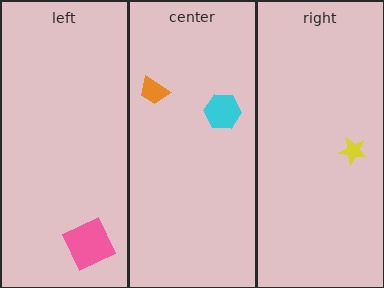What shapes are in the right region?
The yellow star.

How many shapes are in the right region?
1.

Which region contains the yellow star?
The right region.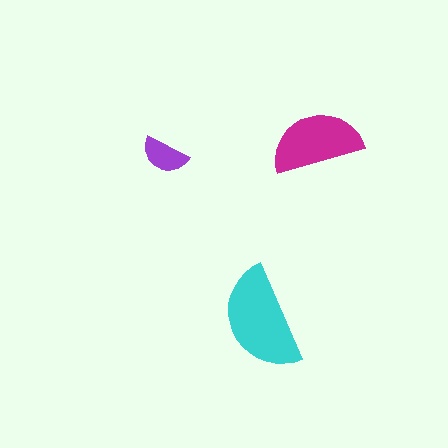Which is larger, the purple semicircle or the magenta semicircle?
The magenta one.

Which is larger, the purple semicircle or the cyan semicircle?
The cyan one.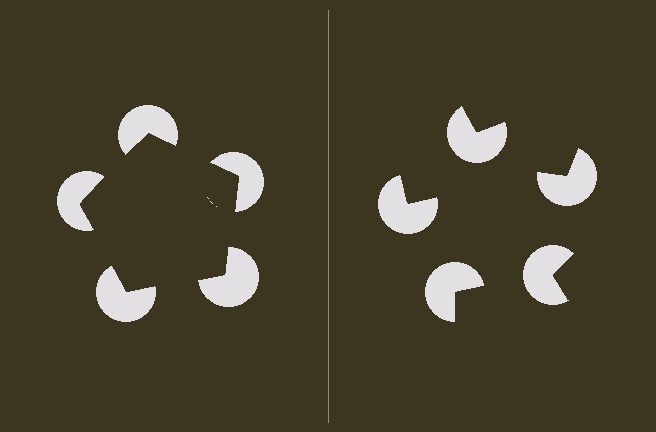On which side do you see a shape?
An illusory pentagon appears on the left side. On the right side the wedge cuts are rotated, so no coherent shape forms.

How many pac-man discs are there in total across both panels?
10 — 5 on each side.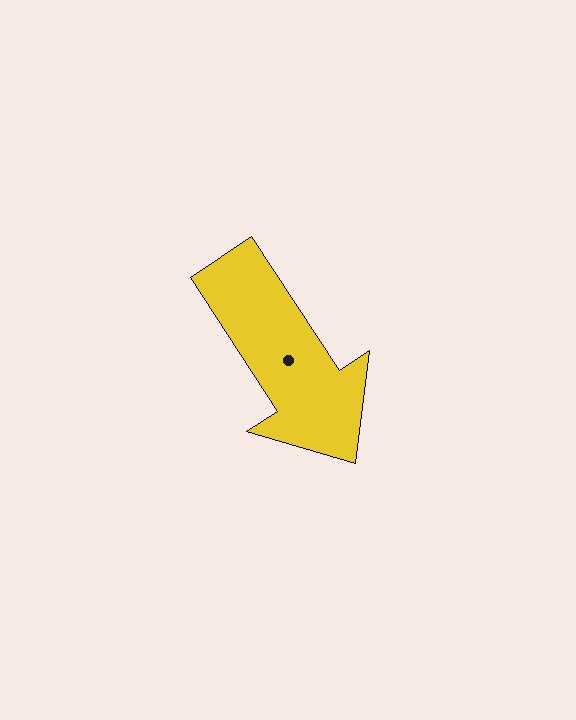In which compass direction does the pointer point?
Southeast.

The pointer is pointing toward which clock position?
Roughly 5 o'clock.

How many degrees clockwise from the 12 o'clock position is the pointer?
Approximately 147 degrees.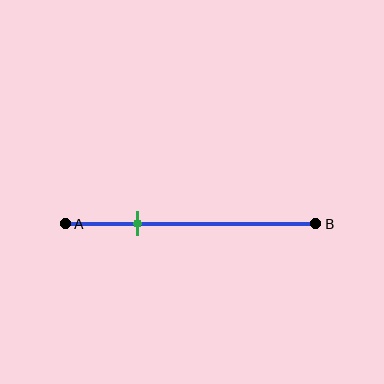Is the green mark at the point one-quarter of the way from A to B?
No, the mark is at about 30% from A, not at the 25% one-quarter point.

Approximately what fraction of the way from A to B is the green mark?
The green mark is approximately 30% of the way from A to B.